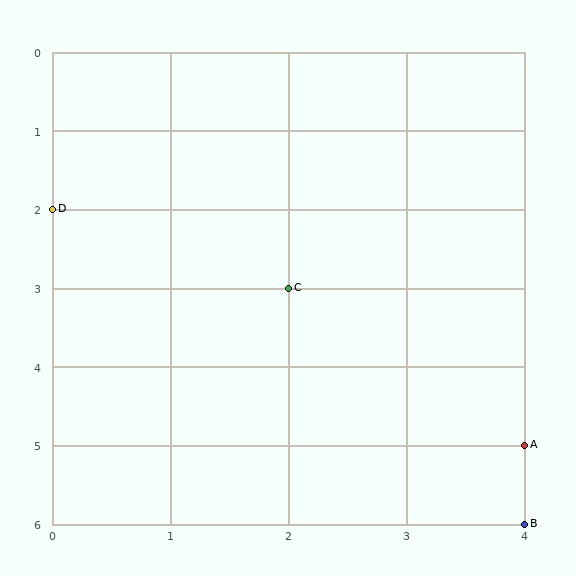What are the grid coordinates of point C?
Point C is at grid coordinates (2, 3).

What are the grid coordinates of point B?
Point B is at grid coordinates (4, 6).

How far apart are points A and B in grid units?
Points A and B are 1 row apart.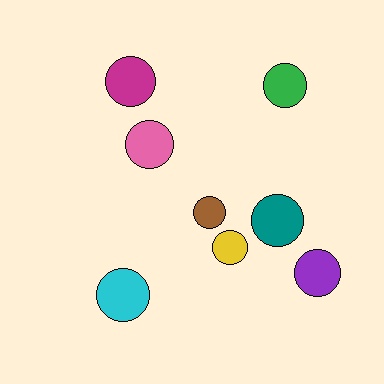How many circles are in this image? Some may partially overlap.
There are 8 circles.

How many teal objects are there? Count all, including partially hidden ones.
There is 1 teal object.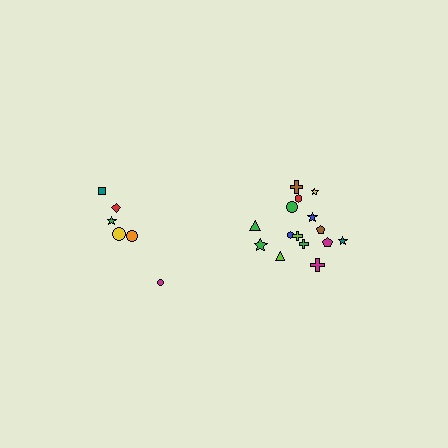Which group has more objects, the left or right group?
The right group.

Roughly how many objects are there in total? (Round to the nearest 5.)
Roughly 20 objects in total.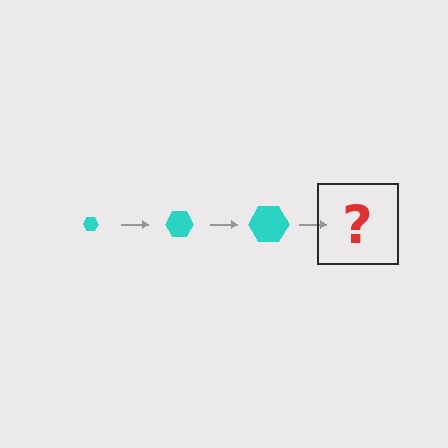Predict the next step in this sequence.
The next step is a cyan hexagon, larger than the previous one.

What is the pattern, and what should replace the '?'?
The pattern is that the hexagon gets progressively larger each step. The '?' should be a cyan hexagon, larger than the previous one.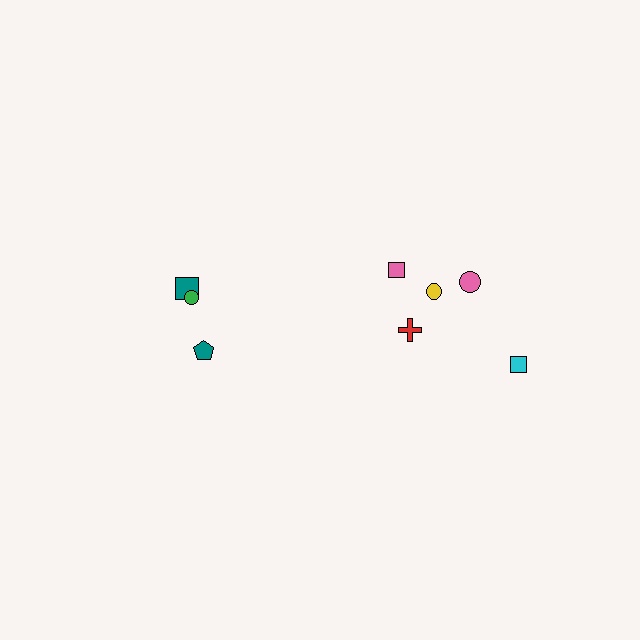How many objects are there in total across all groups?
There are 8 objects.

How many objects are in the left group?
There are 3 objects.